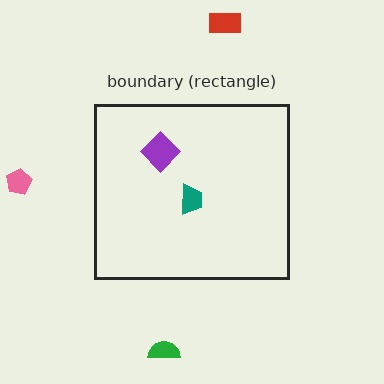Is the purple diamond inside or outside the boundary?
Inside.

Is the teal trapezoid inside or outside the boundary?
Inside.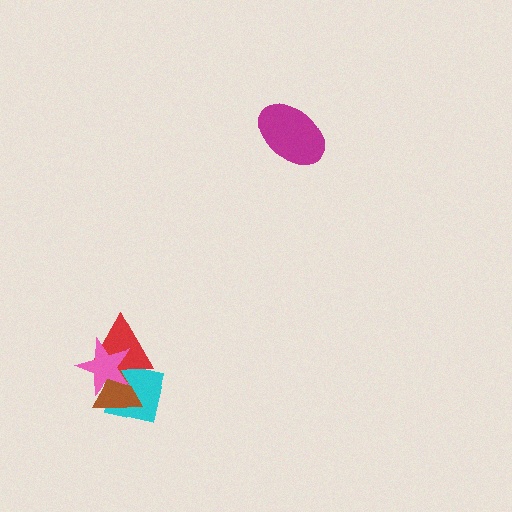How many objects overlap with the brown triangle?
3 objects overlap with the brown triangle.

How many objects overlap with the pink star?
3 objects overlap with the pink star.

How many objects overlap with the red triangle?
3 objects overlap with the red triangle.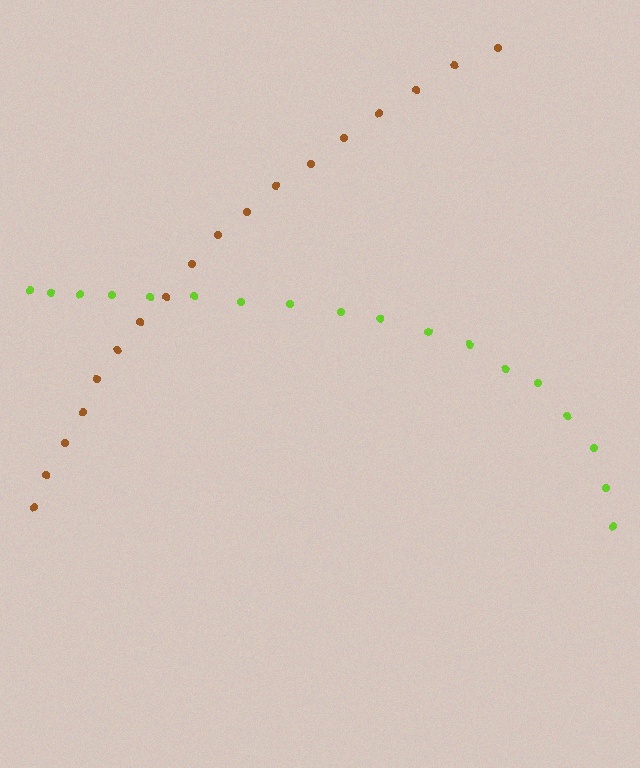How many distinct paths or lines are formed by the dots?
There are 2 distinct paths.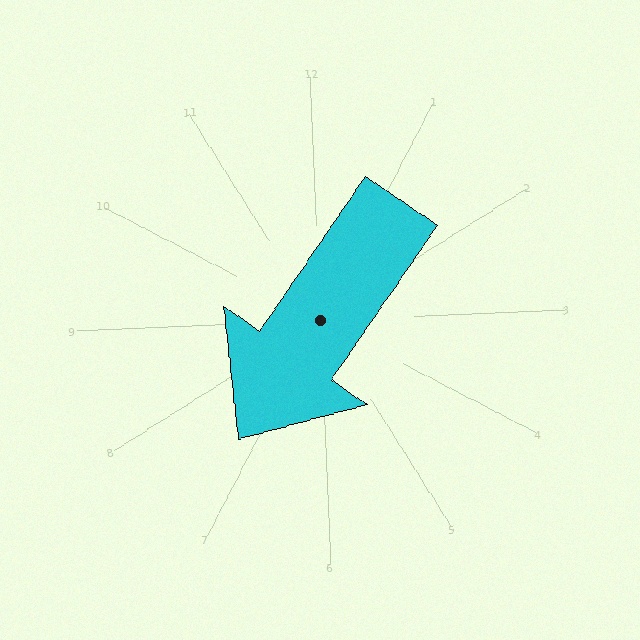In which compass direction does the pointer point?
Southwest.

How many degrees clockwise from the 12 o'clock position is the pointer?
Approximately 217 degrees.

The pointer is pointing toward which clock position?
Roughly 7 o'clock.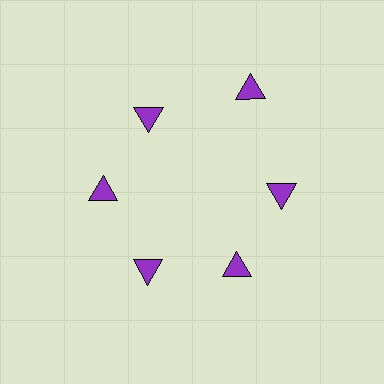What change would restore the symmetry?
The symmetry would be restored by moving it inward, back onto the ring so that all 6 triangles sit at equal angles and equal distance from the center.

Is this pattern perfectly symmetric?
No. The 6 purple triangles are arranged in a ring, but one element near the 1 o'clock position is pushed outward from the center, breaking the 6-fold rotational symmetry.